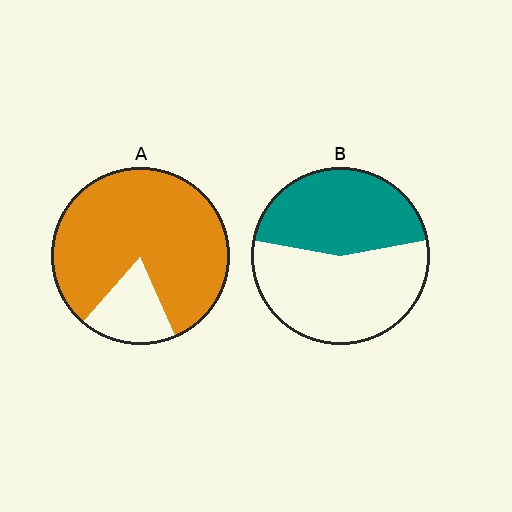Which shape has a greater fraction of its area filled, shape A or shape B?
Shape A.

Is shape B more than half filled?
No.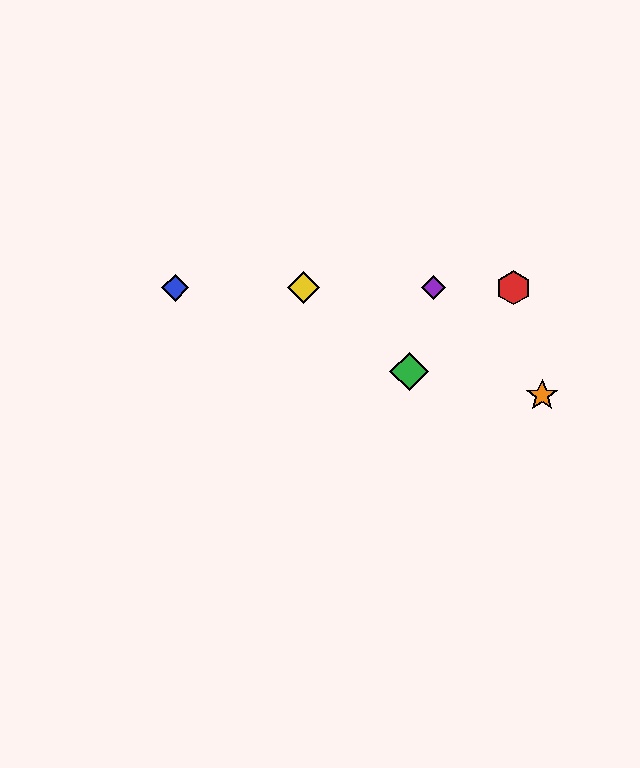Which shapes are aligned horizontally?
The red hexagon, the blue diamond, the yellow diamond, the purple diamond are aligned horizontally.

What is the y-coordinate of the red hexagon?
The red hexagon is at y≈288.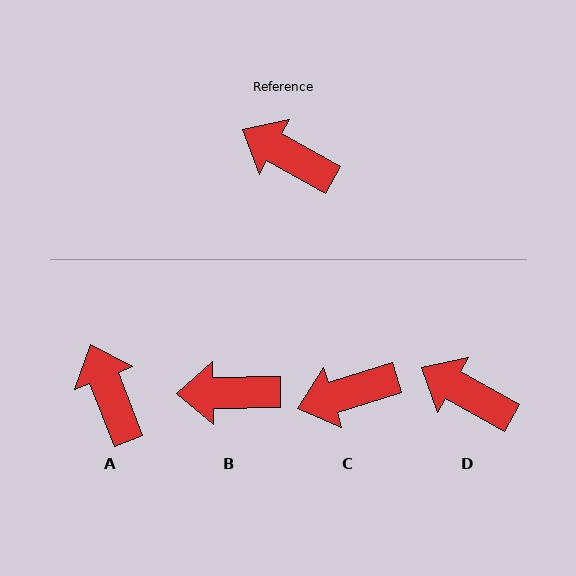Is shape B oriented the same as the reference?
No, it is off by about 30 degrees.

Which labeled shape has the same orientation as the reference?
D.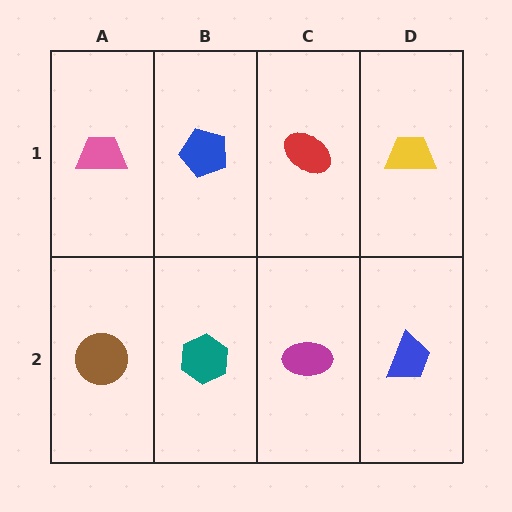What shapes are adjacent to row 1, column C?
A magenta ellipse (row 2, column C), a blue pentagon (row 1, column B), a yellow trapezoid (row 1, column D).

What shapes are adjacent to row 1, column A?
A brown circle (row 2, column A), a blue pentagon (row 1, column B).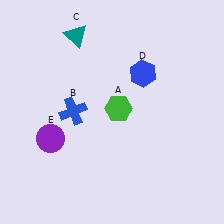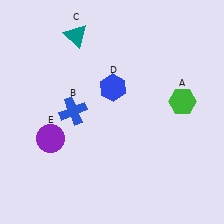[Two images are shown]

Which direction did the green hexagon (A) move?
The green hexagon (A) moved right.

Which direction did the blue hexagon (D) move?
The blue hexagon (D) moved left.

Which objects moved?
The objects that moved are: the green hexagon (A), the blue hexagon (D).